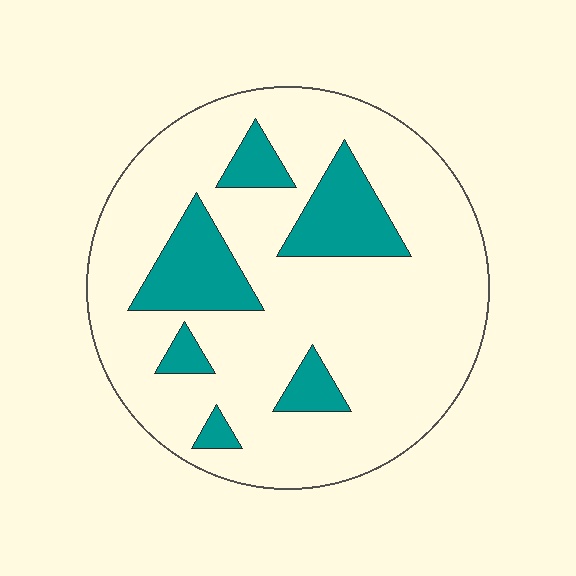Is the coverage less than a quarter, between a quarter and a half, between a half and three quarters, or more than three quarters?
Less than a quarter.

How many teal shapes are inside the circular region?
6.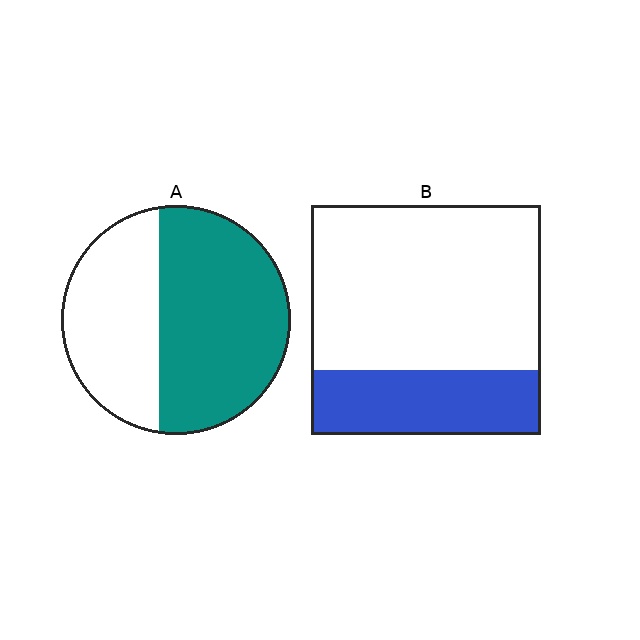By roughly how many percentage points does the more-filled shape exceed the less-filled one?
By roughly 30 percentage points (A over B).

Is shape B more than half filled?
No.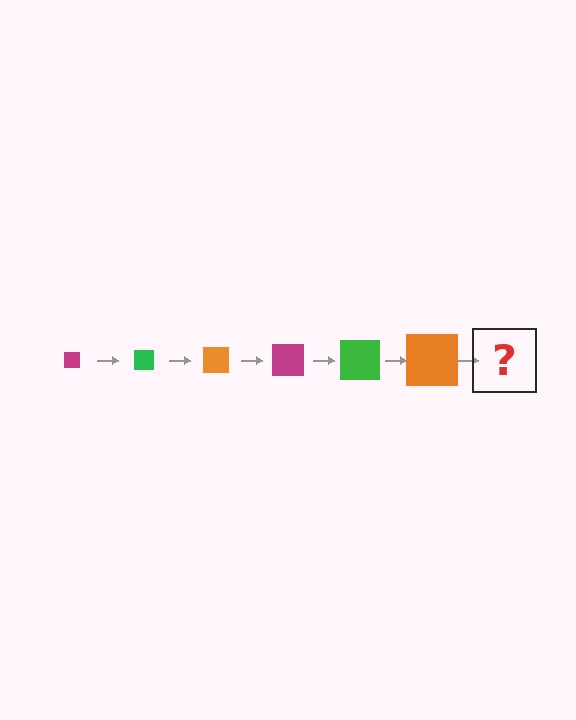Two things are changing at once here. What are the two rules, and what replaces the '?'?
The two rules are that the square grows larger each step and the color cycles through magenta, green, and orange. The '?' should be a magenta square, larger than the previous one.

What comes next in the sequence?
The next element should be a magenta square, larger than the previous one.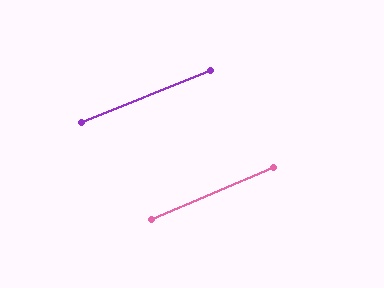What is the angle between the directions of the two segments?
Approximately 1 degree.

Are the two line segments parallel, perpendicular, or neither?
Parallel — their directions differ by only 1.2°.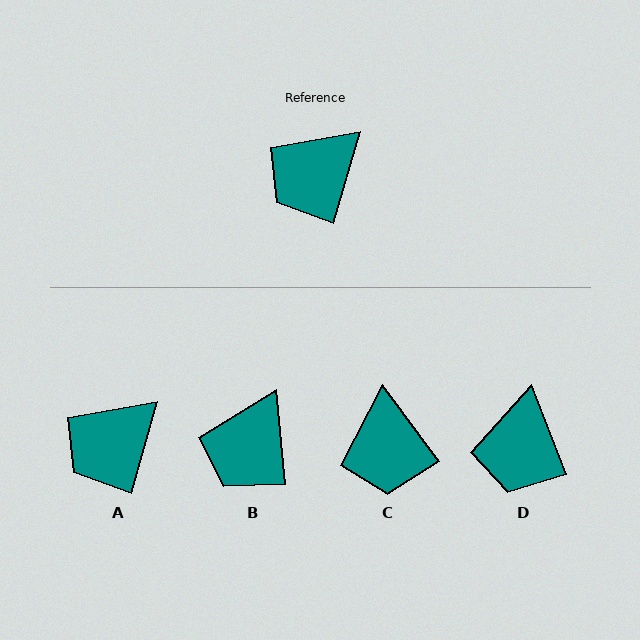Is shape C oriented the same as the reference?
No, it is off by about 53 degrees.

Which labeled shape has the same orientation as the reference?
A.